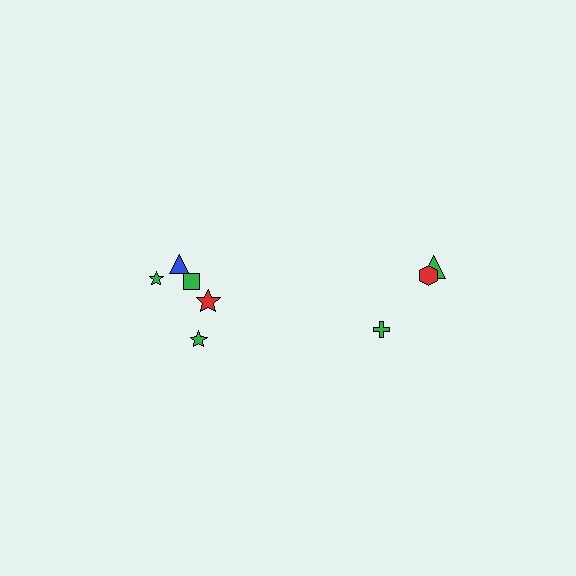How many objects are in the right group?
There are 3 objects.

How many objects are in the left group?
There are 5 objects.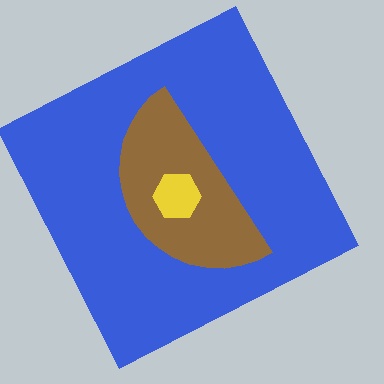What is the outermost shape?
The blue square.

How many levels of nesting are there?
3.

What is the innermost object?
The yellow hexagon.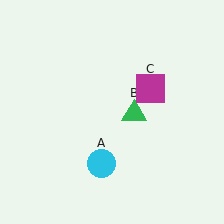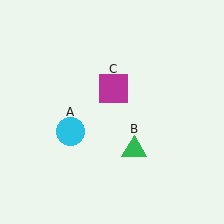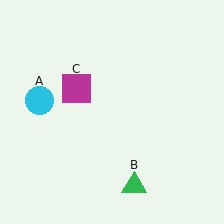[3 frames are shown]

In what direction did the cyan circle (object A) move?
The cyan circle (object A) moved up and to the left.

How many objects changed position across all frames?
3 objects changed position: cyan circle (object A), green triangle (object B), magenta square (object C).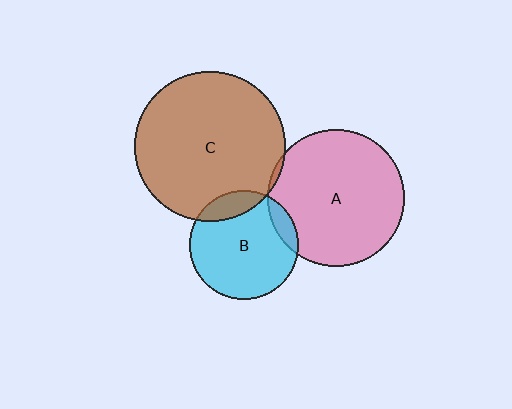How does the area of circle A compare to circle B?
Approximately 1.6 times.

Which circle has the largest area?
Circle C (brown).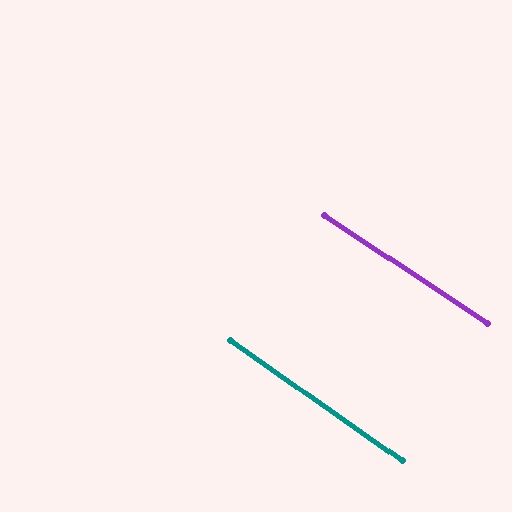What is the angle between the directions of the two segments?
Approximately 2 degrees.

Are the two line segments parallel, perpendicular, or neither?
Parallel — their directions differ by only 1.7°.